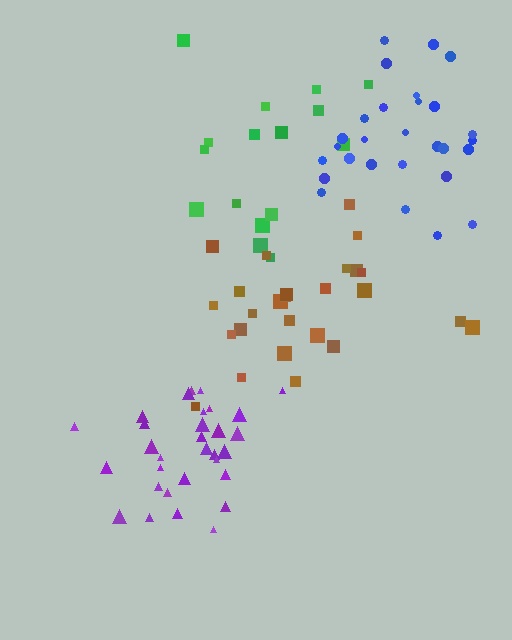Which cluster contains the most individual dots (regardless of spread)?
Purple (32).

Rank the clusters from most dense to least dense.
purple, blue, brown, green.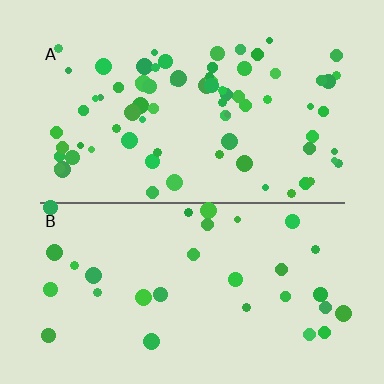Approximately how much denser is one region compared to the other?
Approximately 2.4× — region A over region B.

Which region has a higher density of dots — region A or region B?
A (the top).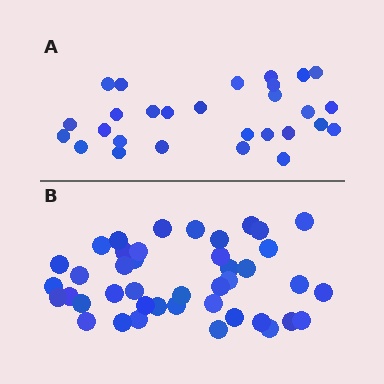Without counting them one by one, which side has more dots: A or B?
Region B (the bottom region) has more dots.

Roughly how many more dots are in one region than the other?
Region B has approximately 15 more dots than region A.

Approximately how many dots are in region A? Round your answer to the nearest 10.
About 30 dots. (The exact count is 28, which rounds to 30.)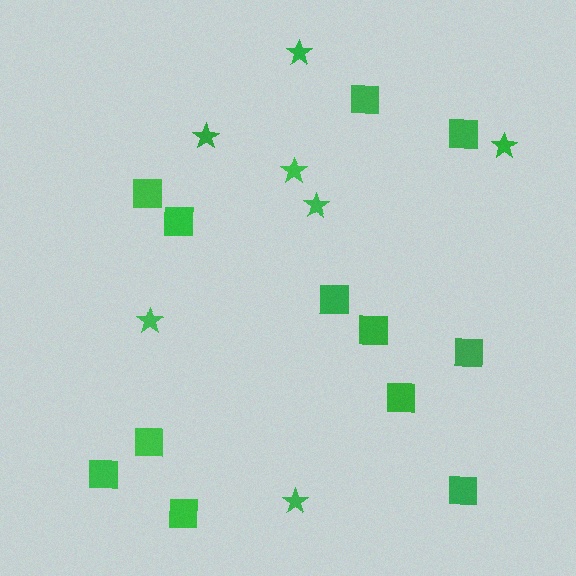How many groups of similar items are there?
There are 2 groups: one group of stars (7) and one group of squares (12).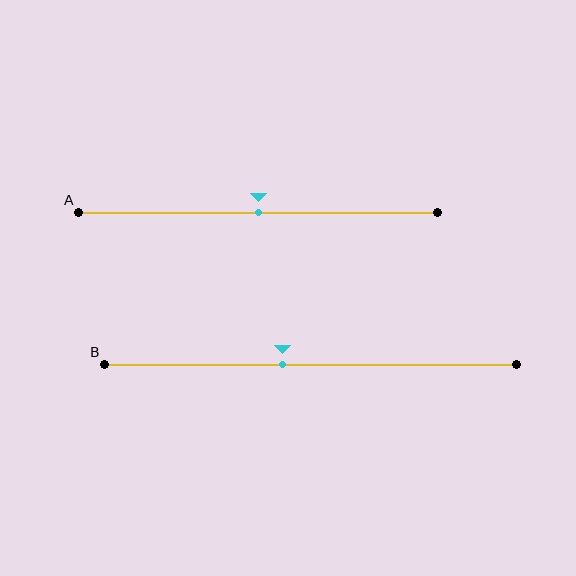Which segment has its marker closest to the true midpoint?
Segment A has its marker closest to the true midpoint.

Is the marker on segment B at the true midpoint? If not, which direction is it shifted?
No, the marker on segment B is shifted to the left by about 7% of the segment length.